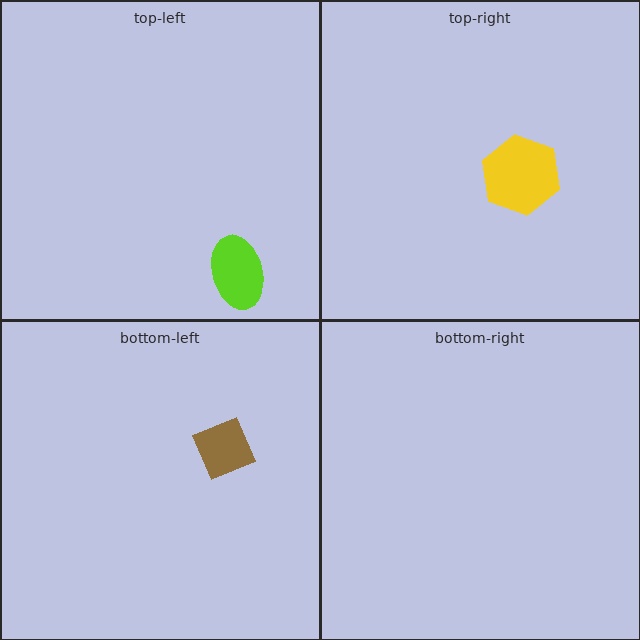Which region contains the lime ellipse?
The top-left region.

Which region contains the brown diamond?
The bottom-left region.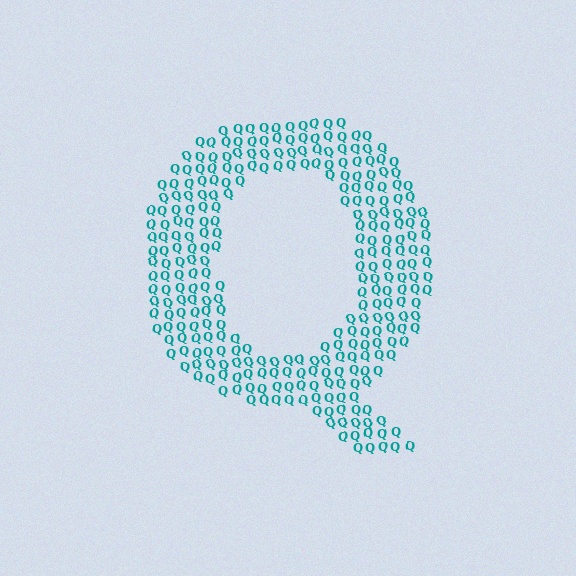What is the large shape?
The large shape is the letter Q.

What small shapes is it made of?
It is made of small letter Q's.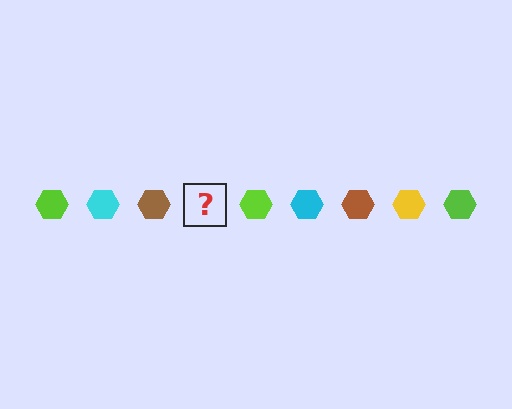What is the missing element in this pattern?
The missing element is a yellow hexagon.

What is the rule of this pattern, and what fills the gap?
The rule is that the pattern cycles through lime, cyan, brown, yellow hexagons. The gap should be filled with a yellow hexagon.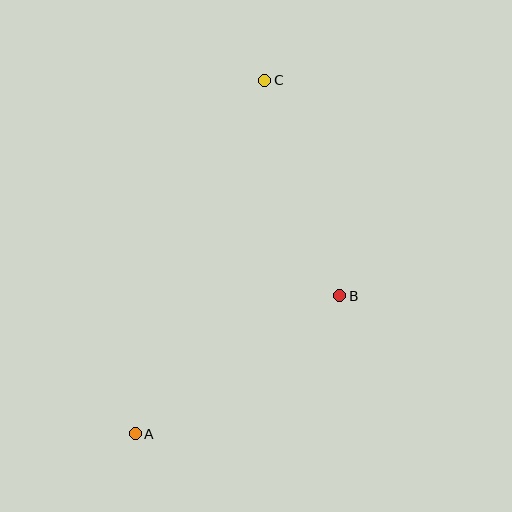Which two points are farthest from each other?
Points A and C are farthest from each other.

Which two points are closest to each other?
Points B and C are closest to each other.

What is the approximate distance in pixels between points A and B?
The distance between A and B is approximately 246 pixels.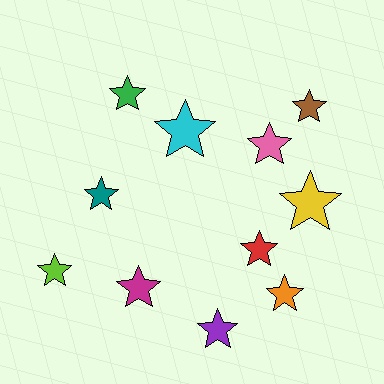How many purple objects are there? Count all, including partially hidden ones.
There is 1 purple object.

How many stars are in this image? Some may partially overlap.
There are 11 stars.